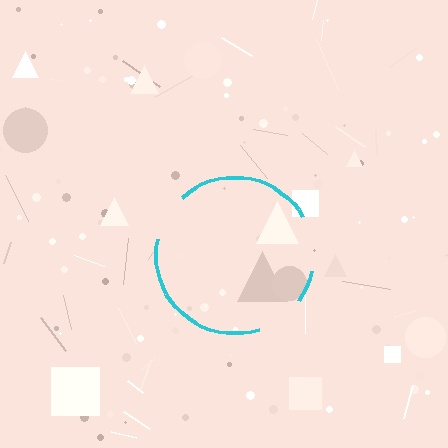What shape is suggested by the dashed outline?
The dashed outline suggests a circle.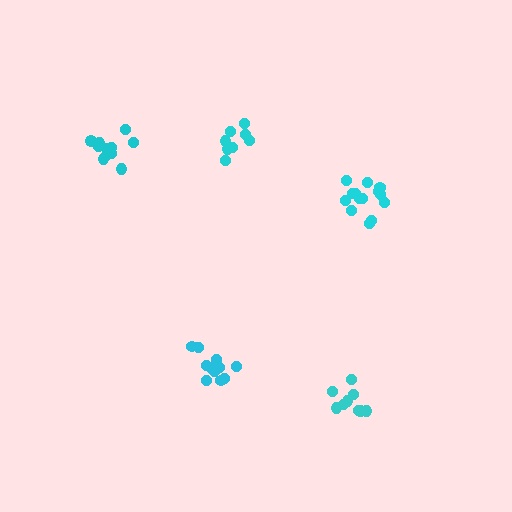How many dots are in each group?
Group 1: 14 dots, Group 2: 12 dots, Group 3: 9 dots, Group 4: 11 dots, Group 5: 8 dots (54 total).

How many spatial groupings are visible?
There are 5 spatial groupings.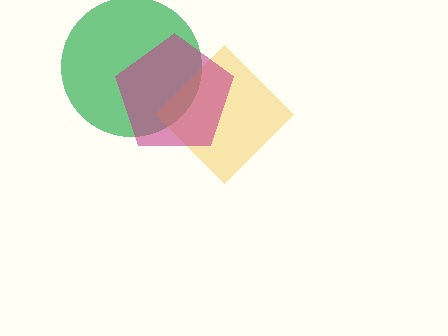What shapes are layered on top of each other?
The layered shapes are: a green circle, a yellow diamond, a magenta pentagon.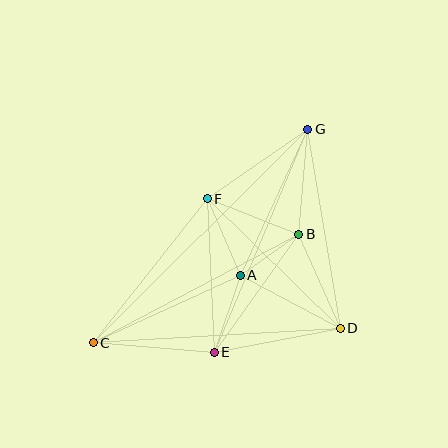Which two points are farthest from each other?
Points C and G are farthest from each other.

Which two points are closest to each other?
Points A and B are closest to each other.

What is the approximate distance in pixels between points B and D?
The distance between B and D is approximately 103 pixels.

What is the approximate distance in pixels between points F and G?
The distance between F and G is approximately 122 pixels.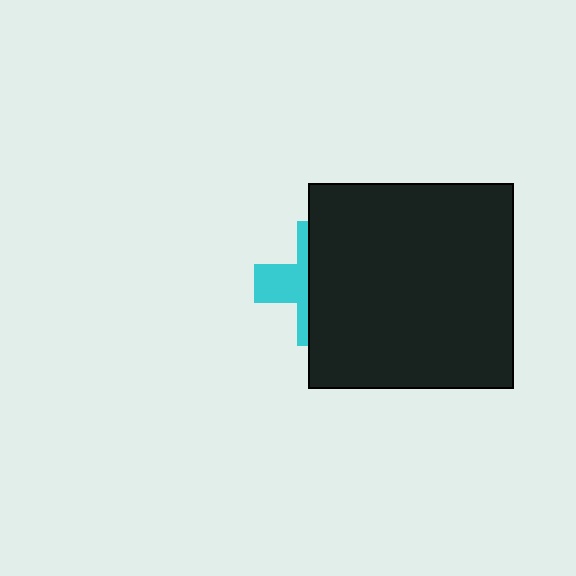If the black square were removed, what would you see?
You would see the complete cyan cross.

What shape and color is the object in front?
The object in front is a black square.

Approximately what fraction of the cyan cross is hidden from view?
Roughly 64% of the cyan cross is hidden behind the black square.